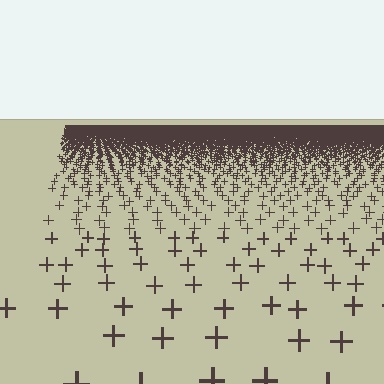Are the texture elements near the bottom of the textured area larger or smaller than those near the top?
Larger. Near the bottom, elements are closer to the viewer and appear at a bigger on-screen size.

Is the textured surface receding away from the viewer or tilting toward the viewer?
The surface is receding away from the viewer. Texture elements get smaller and denser toward the top.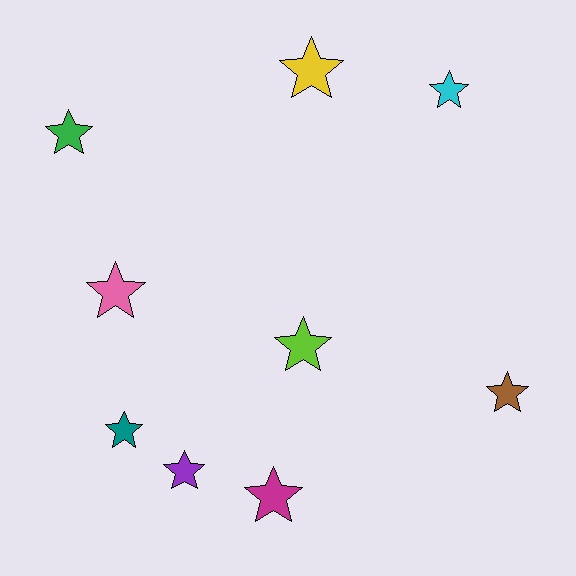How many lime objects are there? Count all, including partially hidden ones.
There is 1 lime object.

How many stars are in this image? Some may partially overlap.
There are 9 stars.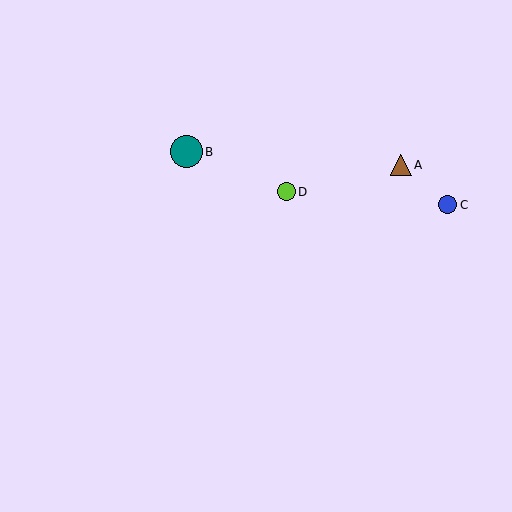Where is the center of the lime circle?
The center of the lime circle is at (286, 192).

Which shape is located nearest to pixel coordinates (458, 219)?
The blue circle (labeled C) at (448, 205) is nearest to that location.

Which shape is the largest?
The teal circle (labeled B) is the largest.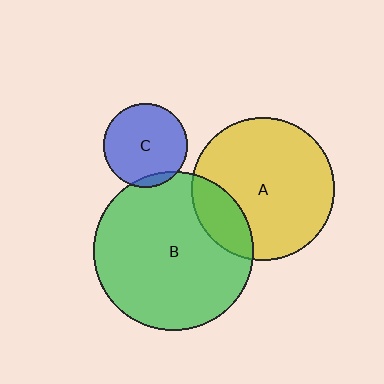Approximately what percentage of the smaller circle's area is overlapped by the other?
Approximately 5%.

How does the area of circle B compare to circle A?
Approximately 1.2 times.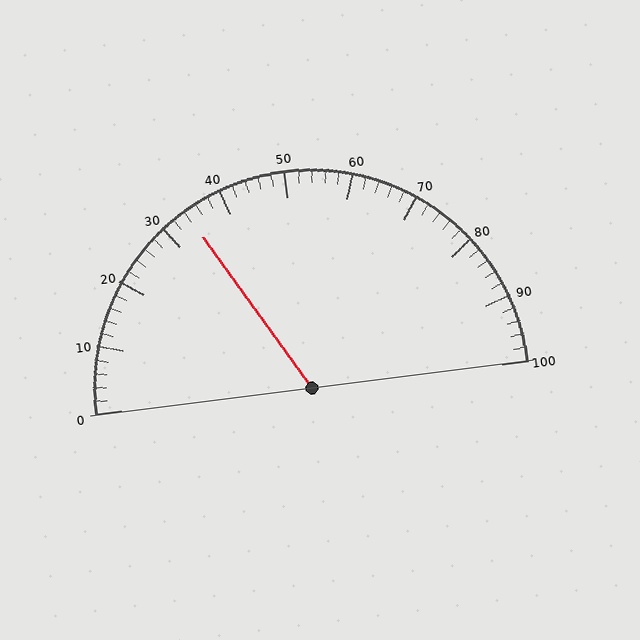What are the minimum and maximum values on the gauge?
The gauge ranges from 0 to 100.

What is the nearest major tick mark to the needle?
The nearest major tick mark is 30.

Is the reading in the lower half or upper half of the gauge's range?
The reading is in the lower half of the range (0 to 100).